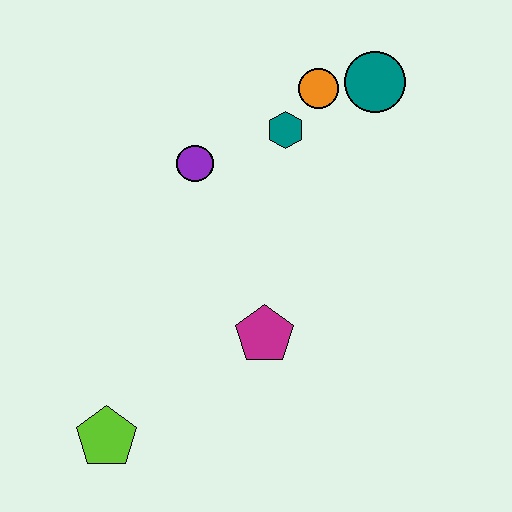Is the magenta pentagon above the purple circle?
No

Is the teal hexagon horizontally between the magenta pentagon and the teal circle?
Yes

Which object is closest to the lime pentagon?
The magenta pentagon is closest to the lime pentagon.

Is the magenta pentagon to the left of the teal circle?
Yes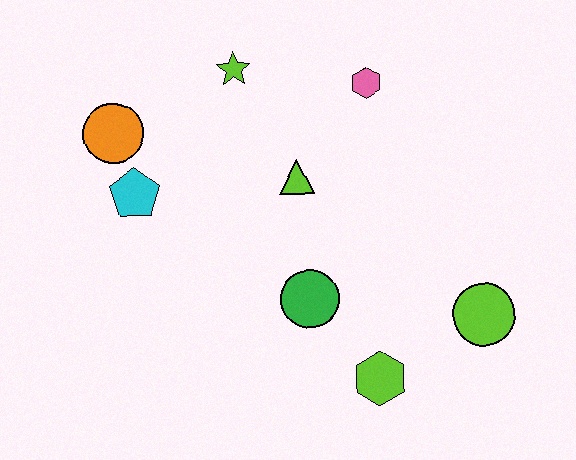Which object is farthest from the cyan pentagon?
The lime circle is farthest from the cyan pentagon.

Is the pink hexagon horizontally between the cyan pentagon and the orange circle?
No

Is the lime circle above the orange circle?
No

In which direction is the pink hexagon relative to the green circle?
The pink hexagon is above the green circle.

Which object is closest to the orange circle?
The cyan pentagon is closest to the orange circle.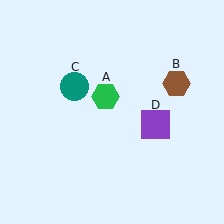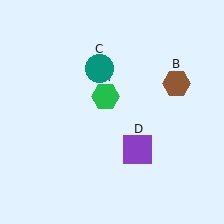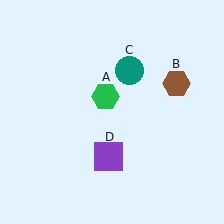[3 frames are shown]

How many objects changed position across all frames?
2 objects changed position: teal circle (object C), purple square (object D).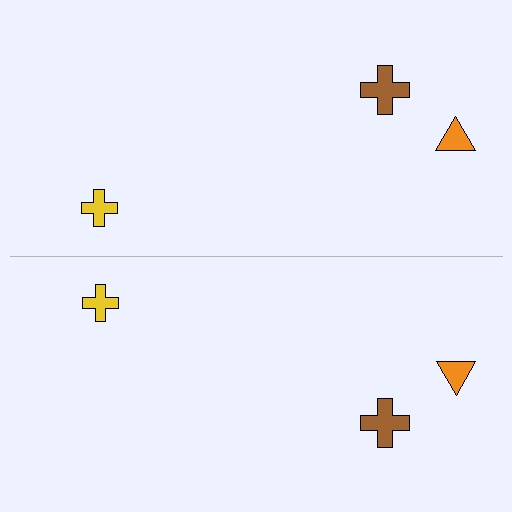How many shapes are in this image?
There are 6 shapes in this image.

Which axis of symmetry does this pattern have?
The pattern has a horizontal axis of symmetry running through the center of the image.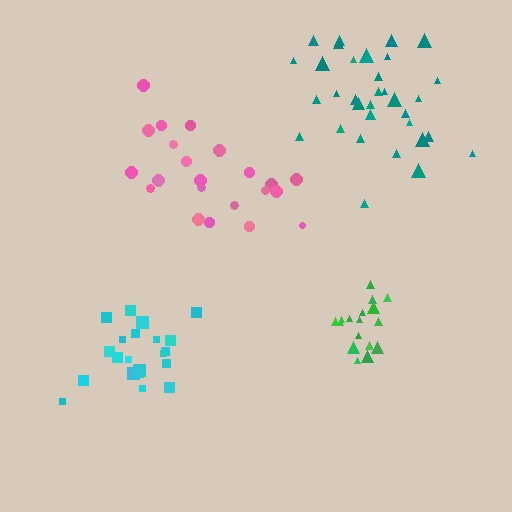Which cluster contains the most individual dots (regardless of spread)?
Teal (33).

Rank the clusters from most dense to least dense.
green, cyan, teal, pink.